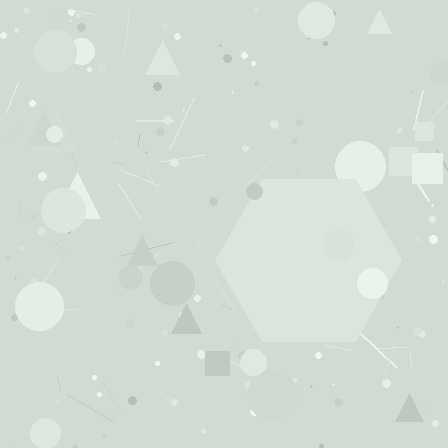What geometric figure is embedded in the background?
A hexagon is embedded in the background.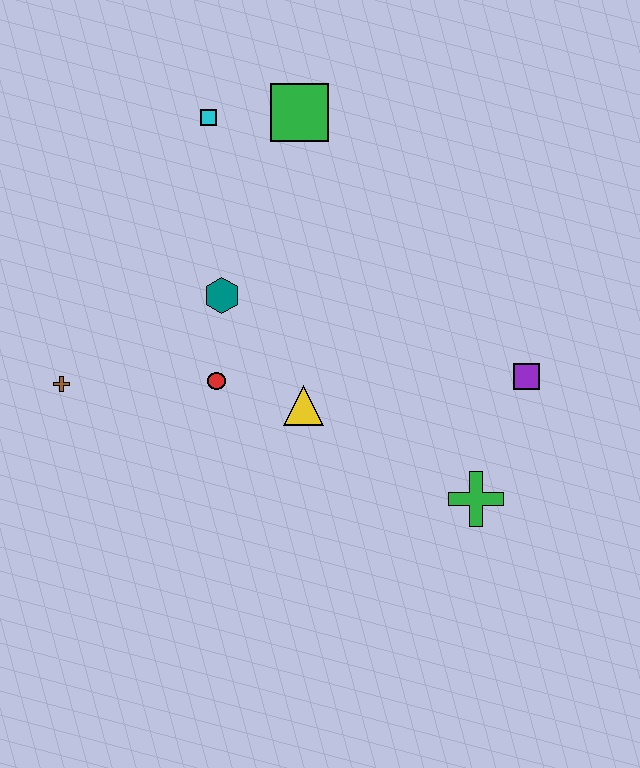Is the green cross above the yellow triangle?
No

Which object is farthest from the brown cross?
The purple square is farthest from the brown cross.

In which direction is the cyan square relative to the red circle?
The cyan square is above the red circle.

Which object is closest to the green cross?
The purple square is closest to the green cross.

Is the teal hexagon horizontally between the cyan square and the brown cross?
No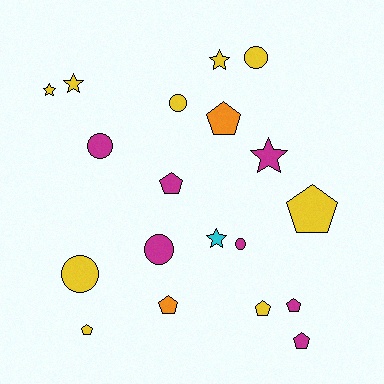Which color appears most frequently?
Yellow, with 9 objects.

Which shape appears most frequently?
Pentagon, with 8 objects.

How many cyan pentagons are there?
There are no cyan pentagons.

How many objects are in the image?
There are 19 objects.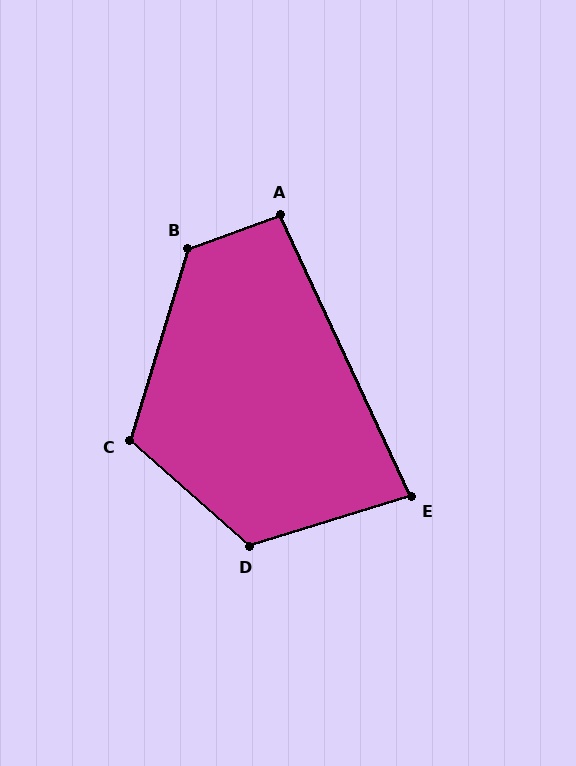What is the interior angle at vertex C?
Approximately 115 degrees (obtuse).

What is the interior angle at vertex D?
Approximately 121 degrees (obtuse).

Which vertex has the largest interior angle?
B, at approximately 126 degrees.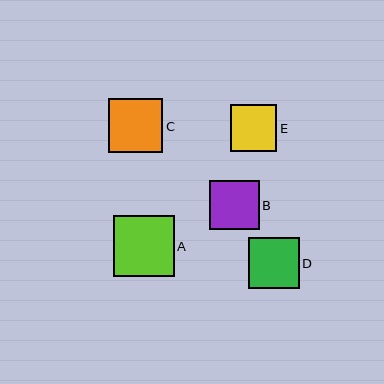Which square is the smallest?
Square E is the smallest with a size of approximately 47 pixels.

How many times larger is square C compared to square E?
Square C is approximately 1.2 times the size of square E.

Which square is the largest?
Square A is the largest with a size of approximately 61 pixels.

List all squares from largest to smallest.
From largest to smallest: A, C, D, B, E.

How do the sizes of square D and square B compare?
Square D and square B are approximately the same size.